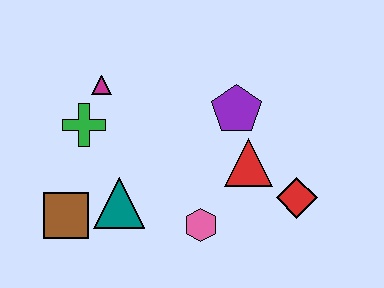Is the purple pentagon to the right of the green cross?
Yes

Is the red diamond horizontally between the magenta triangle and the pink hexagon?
No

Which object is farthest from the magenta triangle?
The red diamond is farthest from the magenta triangle.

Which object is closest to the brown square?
The teal triangle is closest to the brown square.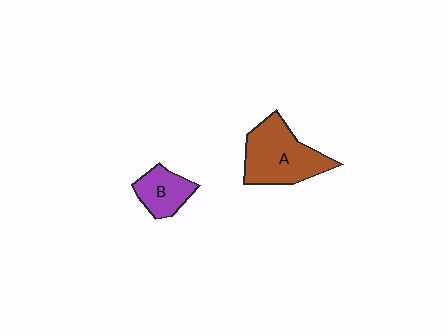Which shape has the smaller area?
Shape B (purple).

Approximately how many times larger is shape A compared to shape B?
Approximately 1.9 times.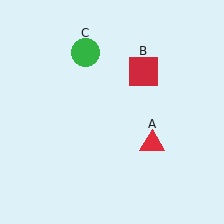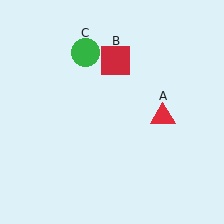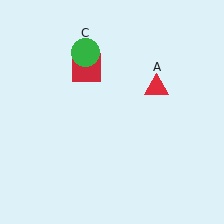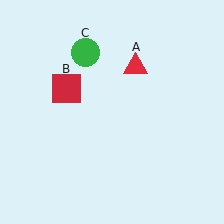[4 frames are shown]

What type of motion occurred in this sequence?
The red triangle (object A), red square (object B) rotated counterclockwise around the center of the scene.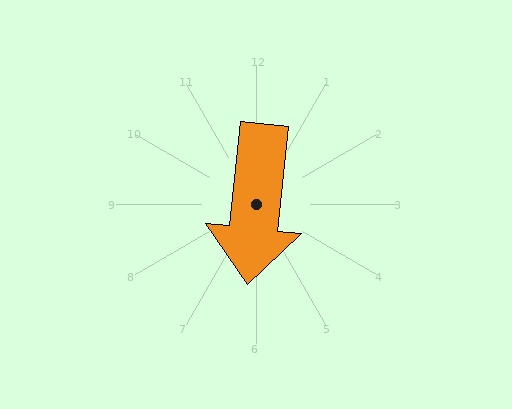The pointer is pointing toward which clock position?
Roughly 6 o'clock.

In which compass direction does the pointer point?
South.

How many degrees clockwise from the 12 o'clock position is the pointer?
Approximately 186 degrees.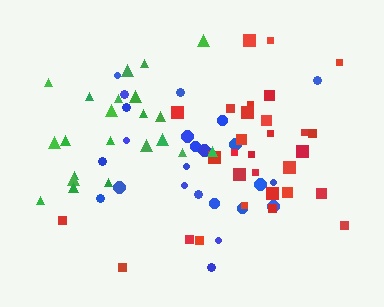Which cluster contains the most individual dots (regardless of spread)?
Red (30).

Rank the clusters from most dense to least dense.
green, red, blue.